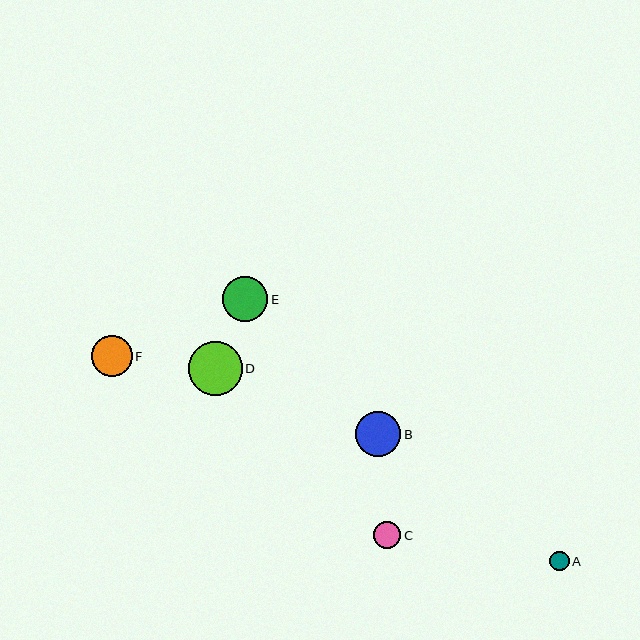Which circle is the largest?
Circle D is the largest with a size of approximately 54 pixels.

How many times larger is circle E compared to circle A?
Circle E is approximately 2.3 times the size of circle A.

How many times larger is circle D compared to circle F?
Circle D is approximately 1.3 times the size of circle F.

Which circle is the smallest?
Circle A is the smallest with a size of approximately 20 pixels.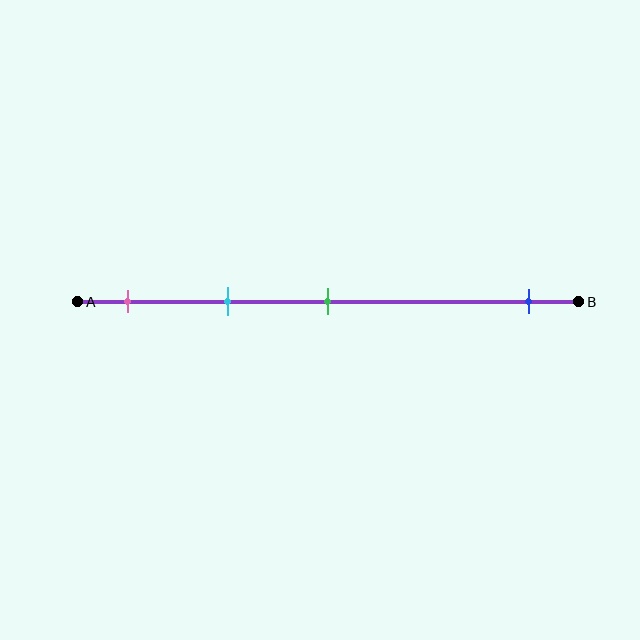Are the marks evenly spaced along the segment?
No, the marks are not evenly spaced.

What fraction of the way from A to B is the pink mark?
The pink mark is approximately 10% (0.1) of the way from A to B.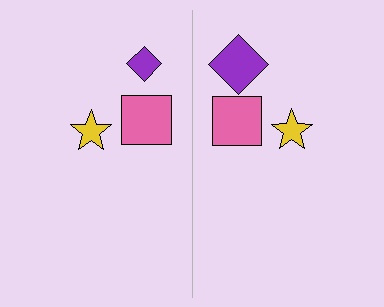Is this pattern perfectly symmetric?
No, the pattern is not perfectly symmetric. The purple diamond on the right side has a different size than its mirror counterpart.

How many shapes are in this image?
There are 6 shapes in this image.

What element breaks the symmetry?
The purple diamond on the right side has a different size than its mirror counterpart.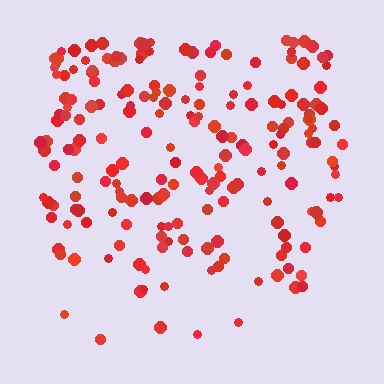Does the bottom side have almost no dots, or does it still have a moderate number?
Still a moderate number, just noticeably fewer than the top.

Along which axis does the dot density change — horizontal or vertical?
Vertical.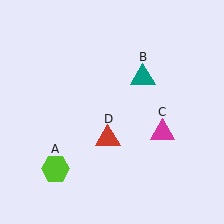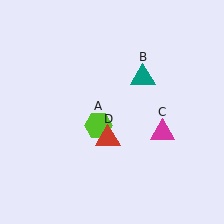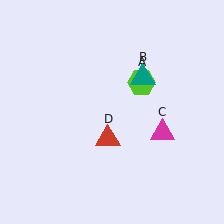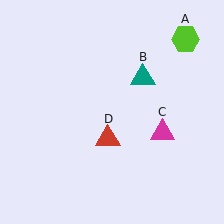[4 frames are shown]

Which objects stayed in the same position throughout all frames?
Teal triangle (object B) and magenta triangle (object C) and red triangle (object D) remained stationary.